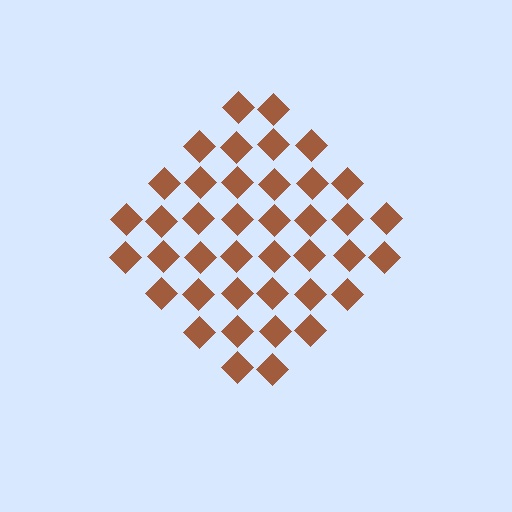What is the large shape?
The large shape is a diamond.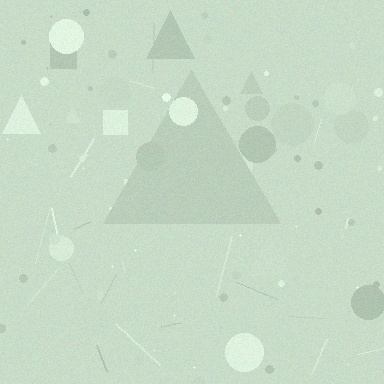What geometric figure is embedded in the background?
A triangle is embedded in the background.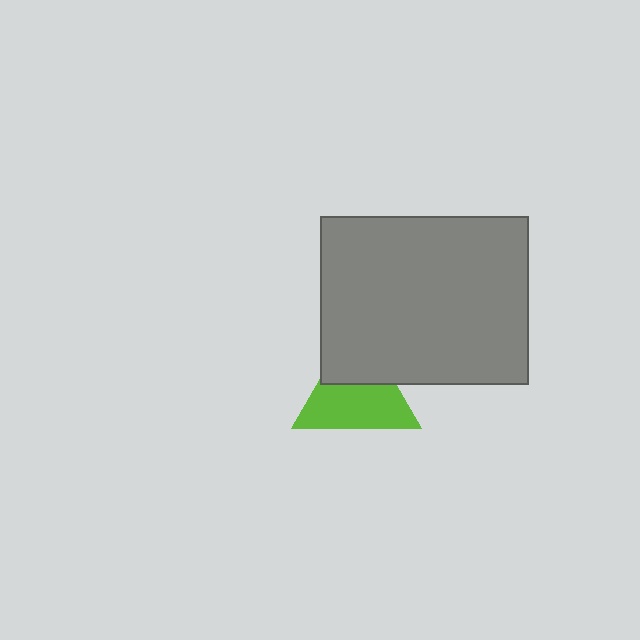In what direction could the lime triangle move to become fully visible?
The lime triangle could move down. That would shift it out from behind the gray rectangle entirely.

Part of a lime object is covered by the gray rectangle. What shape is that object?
It is a triangle.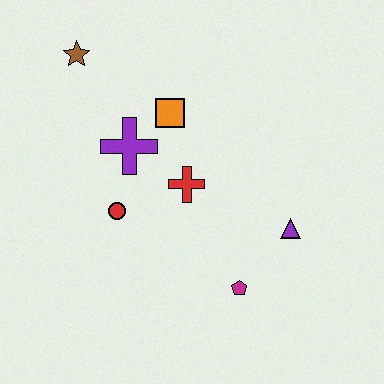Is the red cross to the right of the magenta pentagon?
No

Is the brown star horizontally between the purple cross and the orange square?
No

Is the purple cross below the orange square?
Yes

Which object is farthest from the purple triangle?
The brown star is farthest from the purple triangle.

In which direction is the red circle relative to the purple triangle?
The red circle is to the left of the purple triangle.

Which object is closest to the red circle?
The purple cross is closest to the red circle.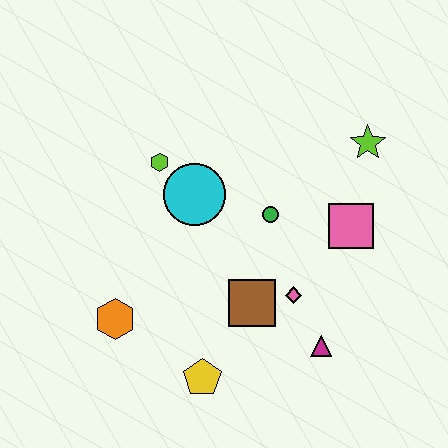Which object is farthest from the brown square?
The lime star is farthest from the brown square.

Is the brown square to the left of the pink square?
Yes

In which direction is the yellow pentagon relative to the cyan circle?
The yellow pentagon is below the cyan circle.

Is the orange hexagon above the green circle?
No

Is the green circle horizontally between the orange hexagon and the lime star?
Yes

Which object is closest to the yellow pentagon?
The brown square is closest to the yellow pentagon.